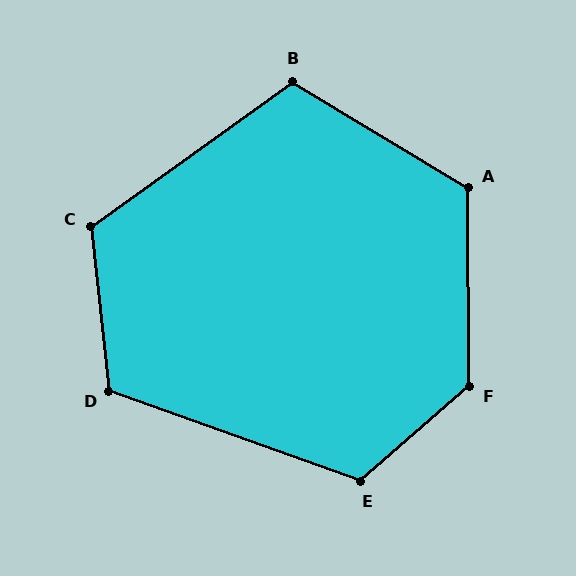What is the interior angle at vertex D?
Approximately 116 degrees (obtuse).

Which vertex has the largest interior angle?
F, at approximately 131 degrees.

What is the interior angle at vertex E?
Approximately 119 degrees (obtuse).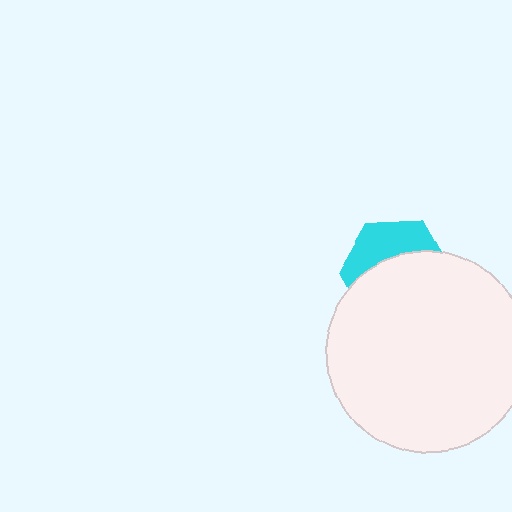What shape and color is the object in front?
The object in front is a white circle.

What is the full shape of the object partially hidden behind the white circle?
The partially hidden object is a cyan hexagon.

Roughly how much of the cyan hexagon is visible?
A small part of it is visible (roughly 37%).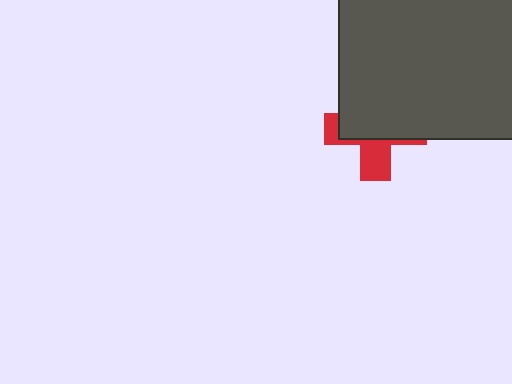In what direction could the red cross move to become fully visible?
The red cross could move down. That would shift it out from behind the dark gray rectangle entirely.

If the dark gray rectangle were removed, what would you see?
You would see the complete red cross.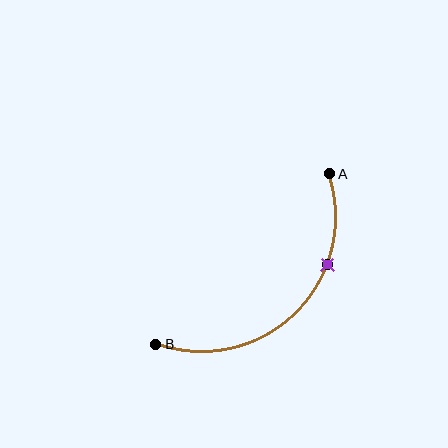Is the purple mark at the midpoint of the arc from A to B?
No. The purple mark lies on the arc but is closer to endpoint A. The arc midpoint would be at the point on the curve equidistant along the arc from both A and B.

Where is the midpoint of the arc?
The arc midpoint is the point on the curve farthest from the straight line joining A and B. It sits below and to the right of that line.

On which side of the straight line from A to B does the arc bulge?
The arc bulges below and to the right of the straight line connecting A and B.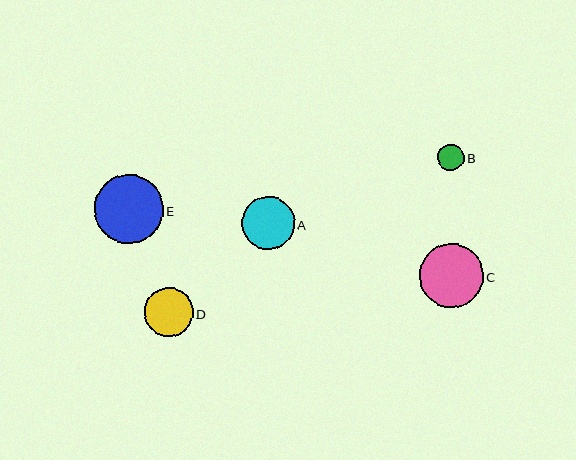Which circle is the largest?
Circle E is the largest with a size of approximately 69 pixels.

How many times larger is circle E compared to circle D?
Circle E is approximately 1.4 times the size of circle D.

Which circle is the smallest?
Circle B is the smallest with a size of approximately 26 pixels.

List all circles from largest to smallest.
From largest to smallest: E, C, A, D, B.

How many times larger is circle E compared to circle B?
Circle E is approximately 2.6 times the size of circle B.